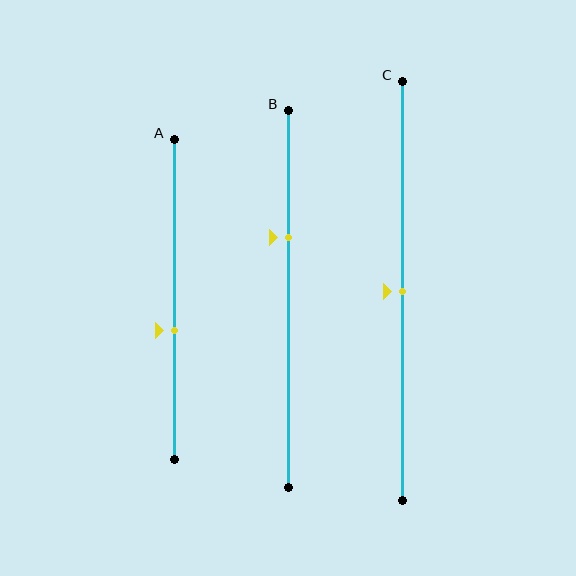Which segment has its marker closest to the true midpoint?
Segment C has its marker closest to the true midpoint.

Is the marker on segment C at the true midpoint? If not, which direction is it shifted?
Yes, the marker on segment C is at the true midpoint.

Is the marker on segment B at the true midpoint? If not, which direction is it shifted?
No, the marker on segment B is shifted upward by about 16% of the segment length.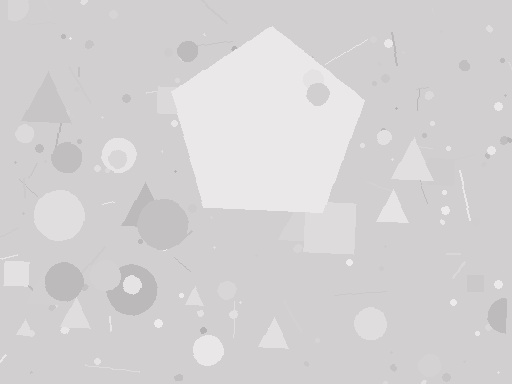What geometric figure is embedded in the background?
A pentagon is embedded in the background.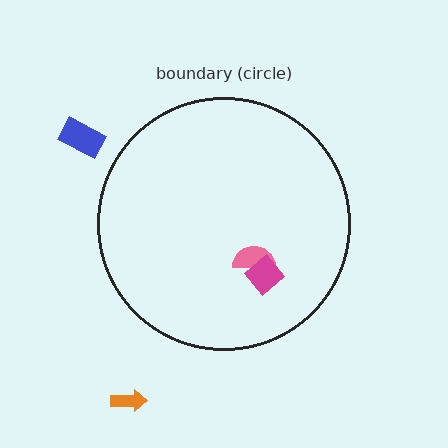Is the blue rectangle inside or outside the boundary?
Outside.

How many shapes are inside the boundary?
2 inside, 2 outside.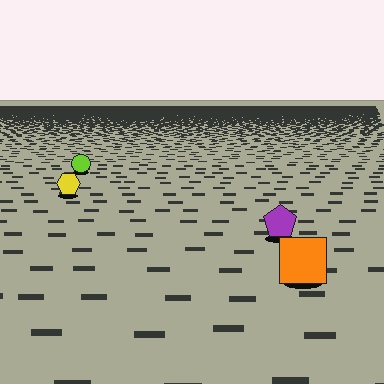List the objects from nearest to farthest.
From nearest to farthest: the orange square, the purple pentagon, the yellow hexagon, the lime circle.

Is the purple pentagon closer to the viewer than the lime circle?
Yes. The purple pentagon is closer — you can tell from the texture gradient: the ground texture is coarser near it.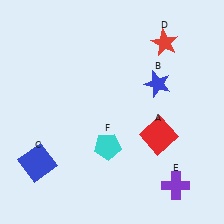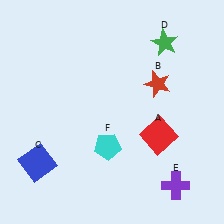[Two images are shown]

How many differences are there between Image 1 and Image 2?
There are 2 differences between the two images.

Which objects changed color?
B changed from blue to red. D changed from red to green.